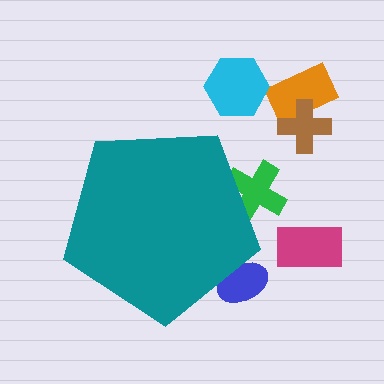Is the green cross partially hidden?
Yes, the green cross is partially hidden behind the teal pentagon.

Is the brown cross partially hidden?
No, the brown cross is fully visible.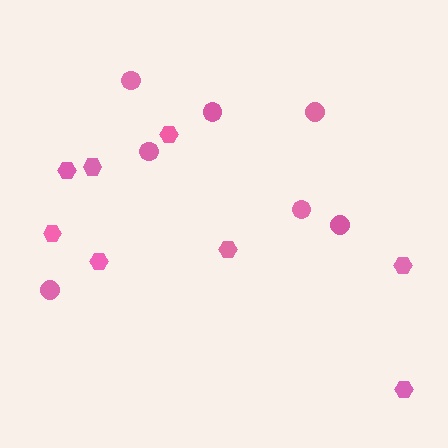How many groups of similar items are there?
There are 2 groups: one group of circles (7) and one group of hexagons (8).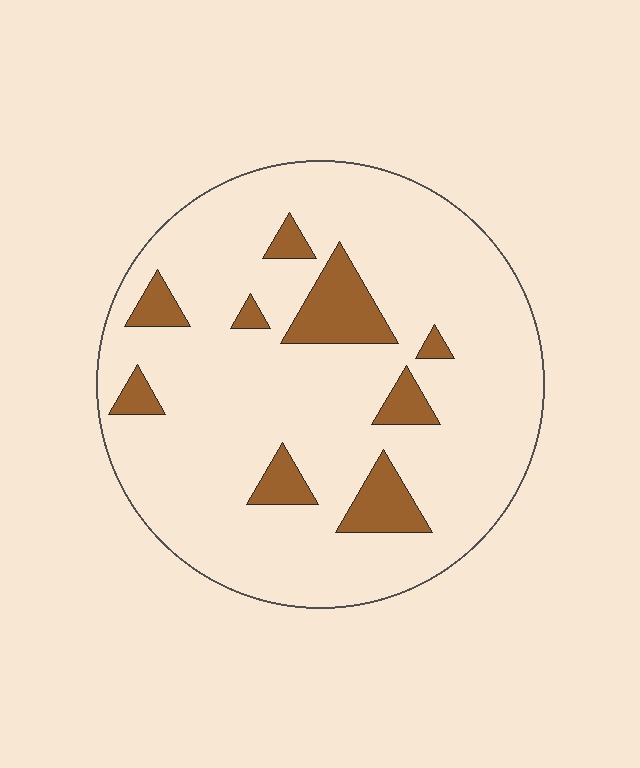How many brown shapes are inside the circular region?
9.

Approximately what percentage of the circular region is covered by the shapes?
Approximately 15%.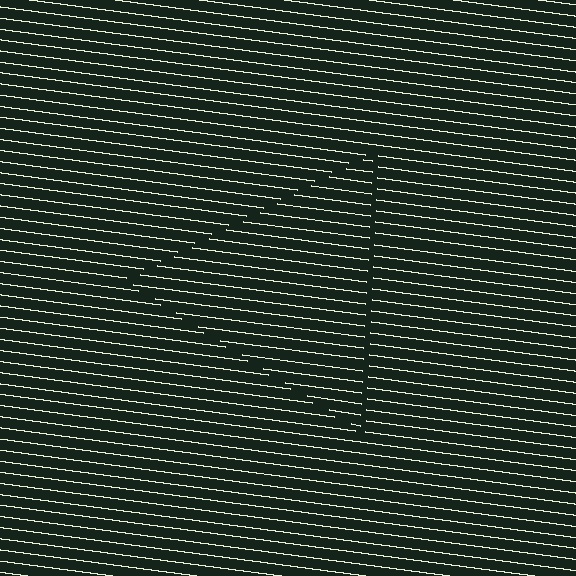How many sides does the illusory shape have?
3 sides — the line-ends trace a triangle.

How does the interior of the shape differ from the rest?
The interior of the shape contains the same grating, shifted by half a period — the contour is defined by the phase discontinuity where line-ends from the inner and outer gratings abut.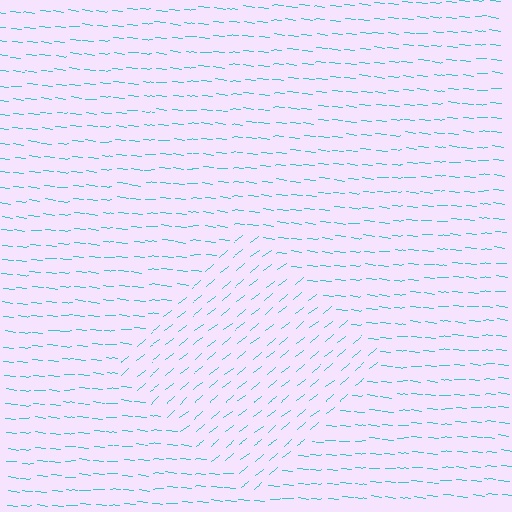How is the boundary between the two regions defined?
The boundary is defined purely by a change in line orientation (approximately 45 degrees difference). All lines are the same color and thickness.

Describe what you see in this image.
The image is filled with small cyan line segments. A diamond region in the image has lines oriented differently from the surrounding lines, creating a visible texture boundary.